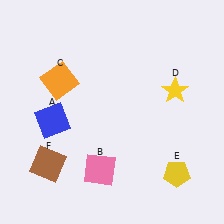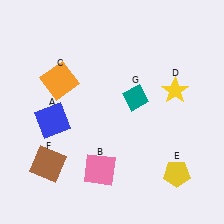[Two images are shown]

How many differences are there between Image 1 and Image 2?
There is 1 difference between the two images.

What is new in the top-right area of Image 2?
A teal diamond (G) was added in the top-right area of Image 2.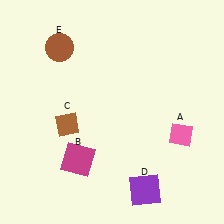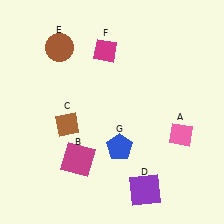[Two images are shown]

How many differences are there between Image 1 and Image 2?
There are 2 differences between the two images.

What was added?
A magenta diamond (F), a blue pentagon (G) were added in Image 2.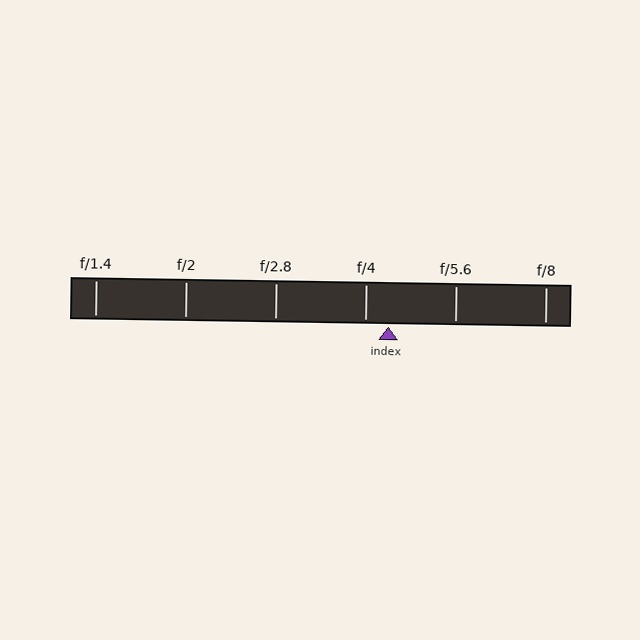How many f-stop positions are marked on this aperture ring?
There are 6 f-stop positions marked.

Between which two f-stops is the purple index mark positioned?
The index mark is between f/4 and f/5.6.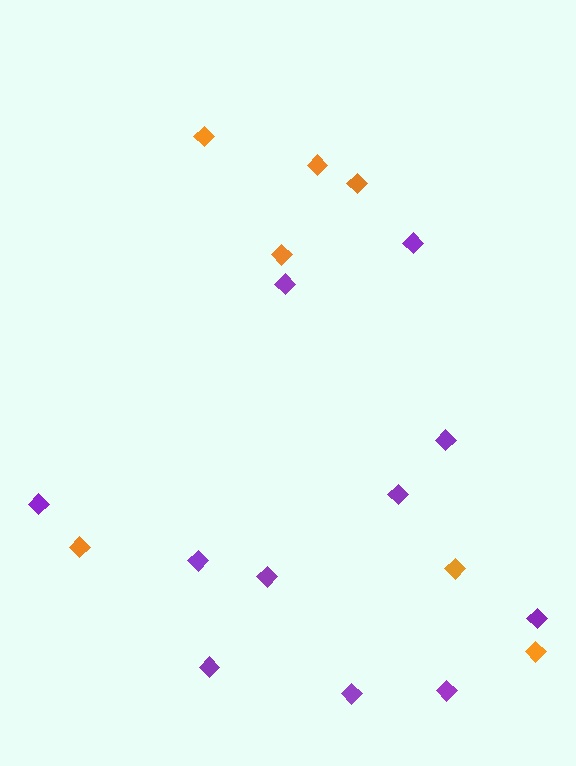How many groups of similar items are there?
There are 2 groups: one group of orange diamonds (7) and one group of purple diamonds (11).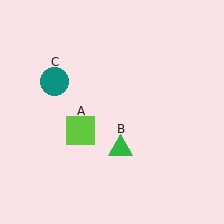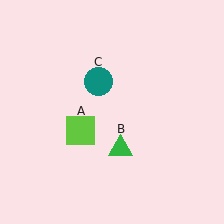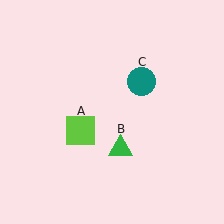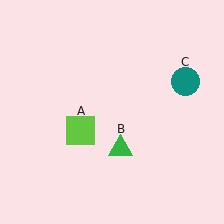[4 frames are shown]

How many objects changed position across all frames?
1 object changed position: teal circle (object C).